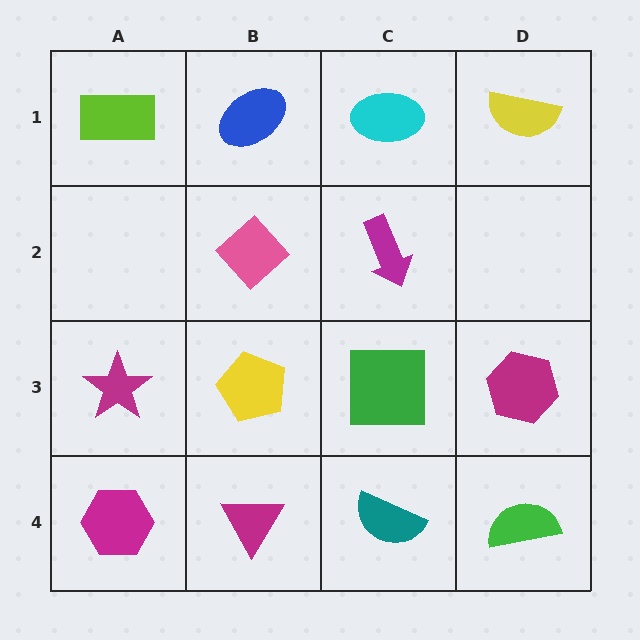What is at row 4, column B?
A magenta triangle.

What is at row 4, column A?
A magenta hexagon.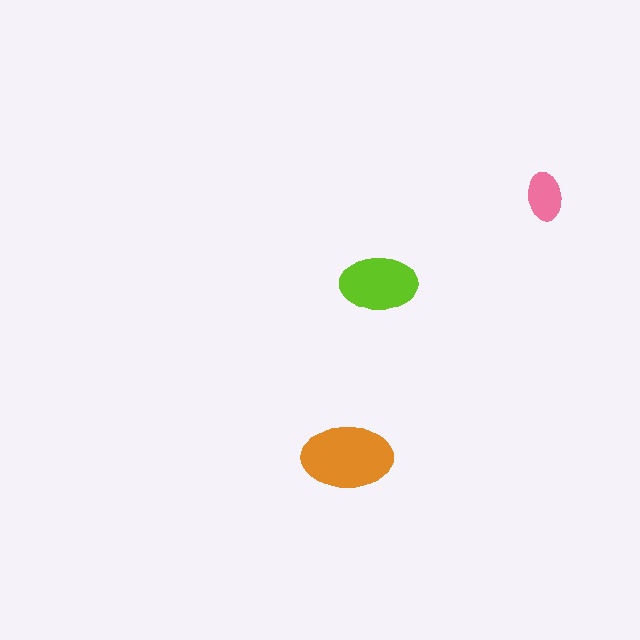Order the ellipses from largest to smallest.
the orange one, the lime one, the pink one.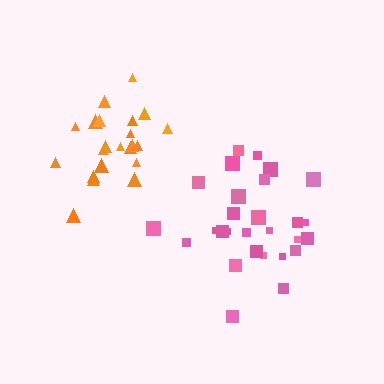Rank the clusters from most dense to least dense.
orange, pink.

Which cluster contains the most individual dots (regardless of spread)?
Pink (29).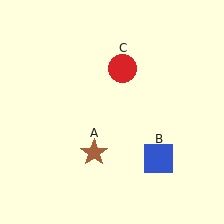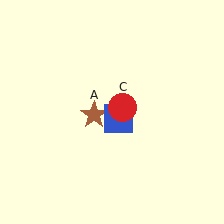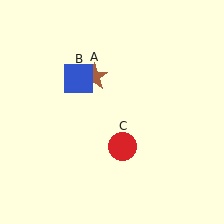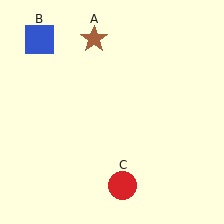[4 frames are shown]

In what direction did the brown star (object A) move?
The brown star (object A) moved up.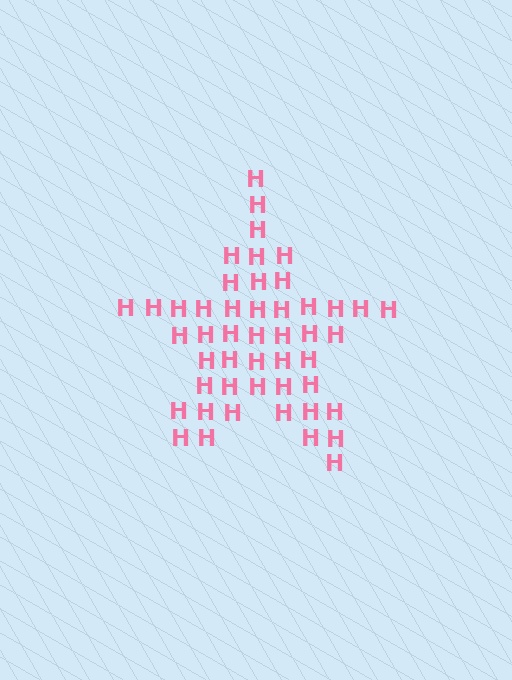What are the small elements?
The small elements are letter H's.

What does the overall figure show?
The overall figure shows a star.